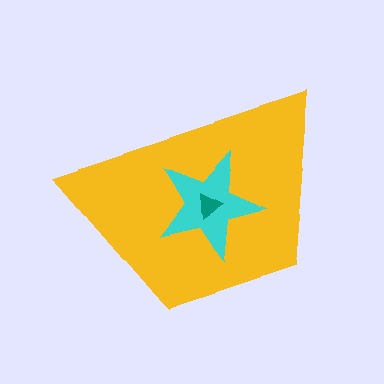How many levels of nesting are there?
3.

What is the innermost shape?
The teal triangle.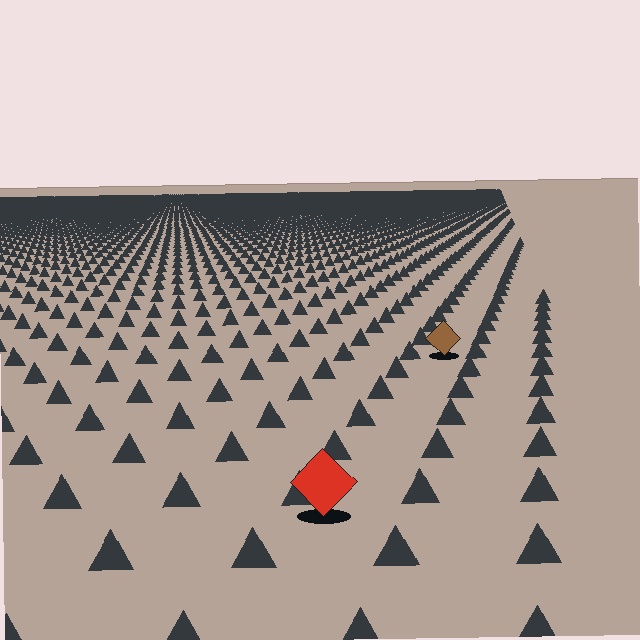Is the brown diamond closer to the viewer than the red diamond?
No. The red diamond is closer — you can tell from the texture gradient: the ground texture is coarser near it.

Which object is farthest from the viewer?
The brown diamond is farthest from the viewer. It appears smaller and the ground texture around it is denser.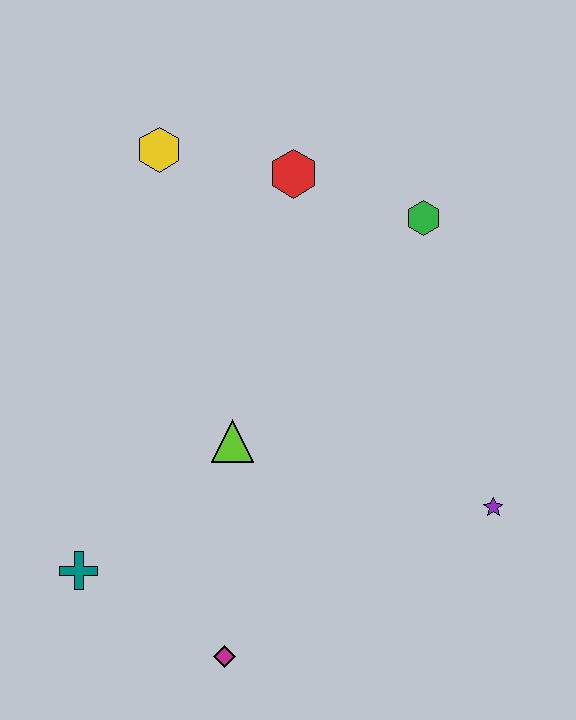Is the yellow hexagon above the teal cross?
Yes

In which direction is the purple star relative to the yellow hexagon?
The purple star is below the yellow hexagon.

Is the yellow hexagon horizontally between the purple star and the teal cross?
Yes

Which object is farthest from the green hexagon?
The teal cross is farthest from the green hexagon.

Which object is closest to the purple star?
The lime triangle is closest to the purple star.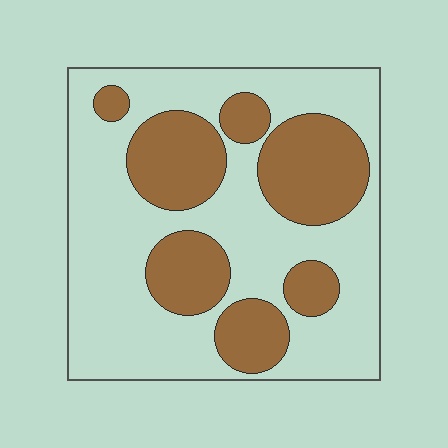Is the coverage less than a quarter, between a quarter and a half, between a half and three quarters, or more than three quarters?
Between a quarter and a half.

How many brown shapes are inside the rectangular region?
7.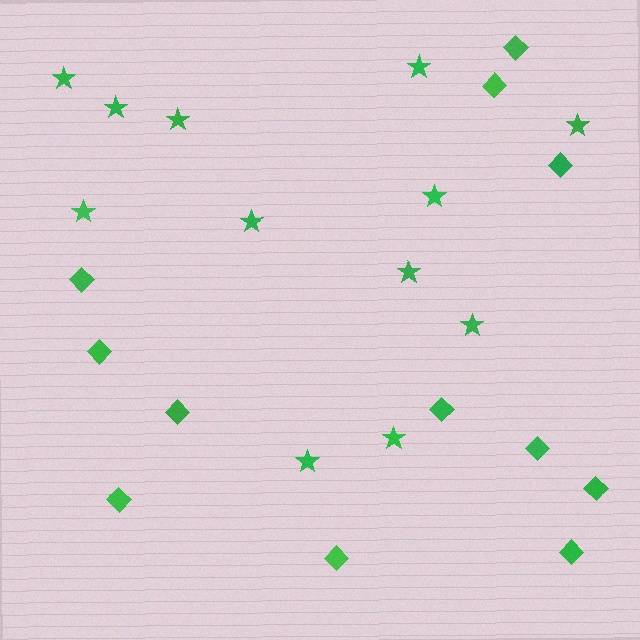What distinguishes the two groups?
There are 2 groups: one group of stars (12) and one group of diamonds (12).